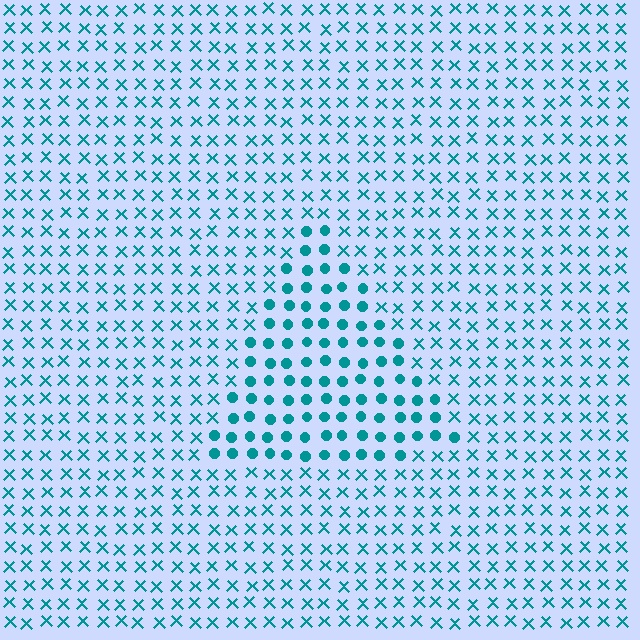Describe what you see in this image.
The image is filled with small teal elements arranged in a uniform grid. A triangle-shaped region contains circles, while the surrounding area contains X marks. The boundary is defined purely by the change in element shape.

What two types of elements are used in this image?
The image uses circles inside the triangle region and X marks outside it.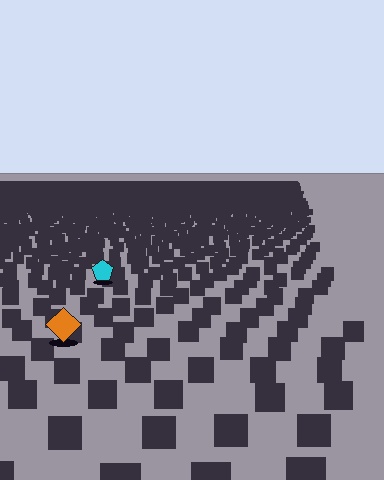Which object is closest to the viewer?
The orange diamond is closest. The texture marks near it are larger and more spread out.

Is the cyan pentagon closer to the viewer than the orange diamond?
No. The orange diamond is closer — you can tell from the texture gradient: the ground texture is coarser near it.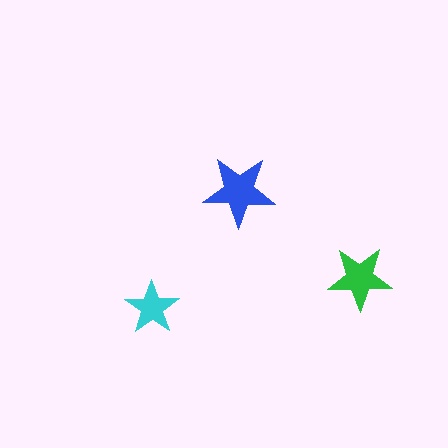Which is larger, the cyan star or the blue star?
The blue one.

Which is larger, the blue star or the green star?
The blue one.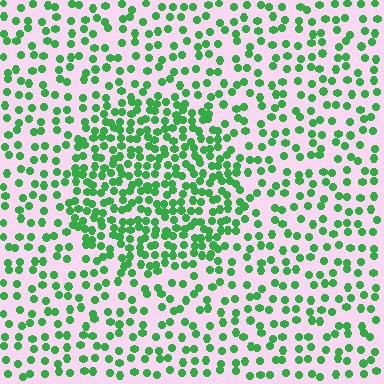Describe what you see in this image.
The image contains small green elements arranged at two different densities. A circle-shaped region is visible where the elements are more densely packed than the surrounding area.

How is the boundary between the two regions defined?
The boundary is defined by a change in element density (approximately 2.0x ratio). All elements are the same color, size, and shape.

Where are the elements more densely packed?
The elements are more densely packed inside the circle boundary.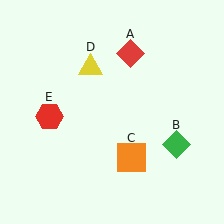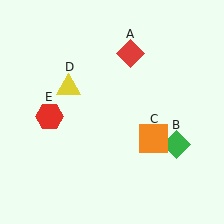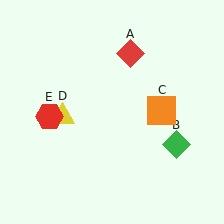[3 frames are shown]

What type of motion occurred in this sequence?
The orange square (object C), yellow triangle (object D) rotated counterclockwise around the center of the scene.